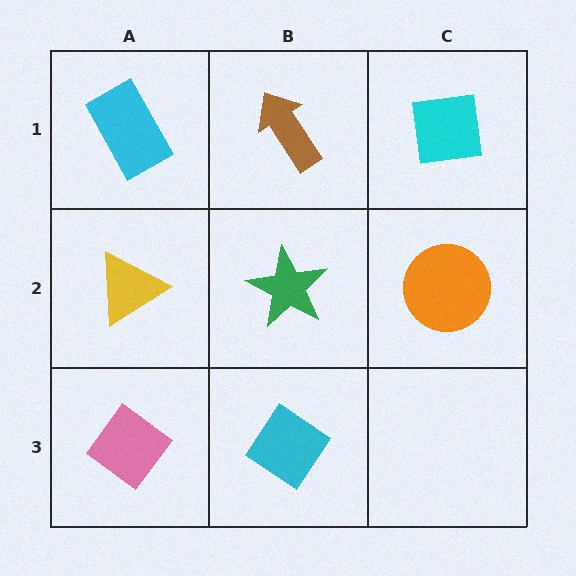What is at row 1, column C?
A cyan square.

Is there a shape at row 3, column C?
No, that cell is empty.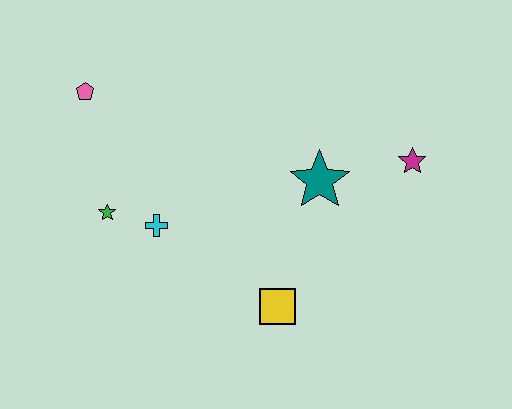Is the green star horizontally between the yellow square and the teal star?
No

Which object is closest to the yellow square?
The teal star is closest to the yellow square.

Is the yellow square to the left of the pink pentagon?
No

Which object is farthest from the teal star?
The pink pentagon is farthest from the teal star.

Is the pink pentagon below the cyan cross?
No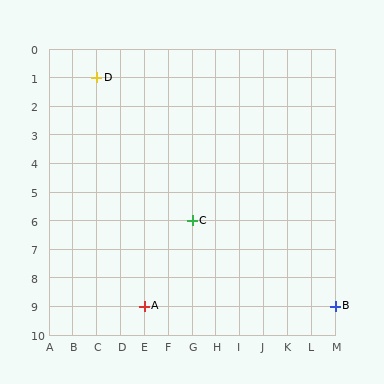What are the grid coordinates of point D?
Point D is at grid coordinates (C, 1).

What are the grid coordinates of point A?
Point A is at grid coordinates (E, 9).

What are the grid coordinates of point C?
Point C is at grid coordinates (G, 6).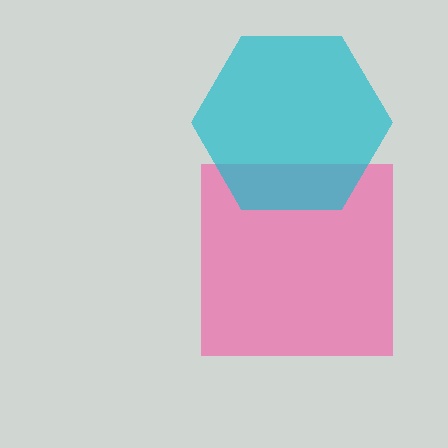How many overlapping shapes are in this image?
There are 2 overlapping shapes in the image.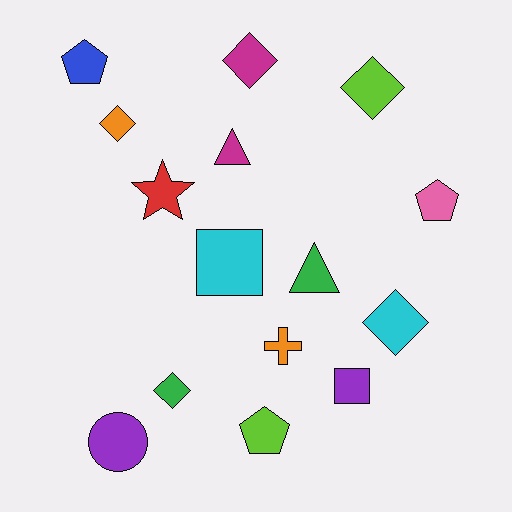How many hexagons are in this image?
There are no hexagons.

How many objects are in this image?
There are 15 objects.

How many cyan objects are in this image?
There are 2 cyan objects.